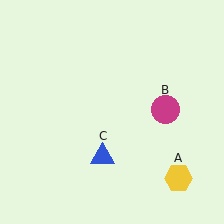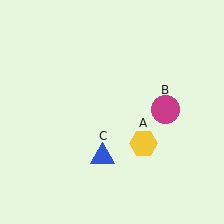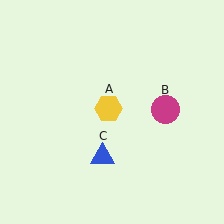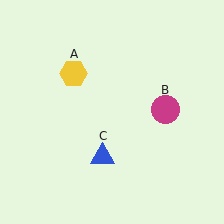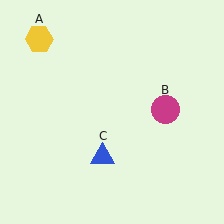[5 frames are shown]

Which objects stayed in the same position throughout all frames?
Magenta circle (object B) and blue triangle (object C) remained stationary.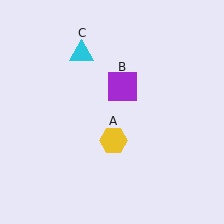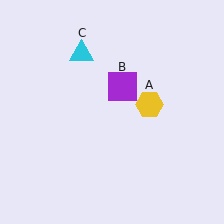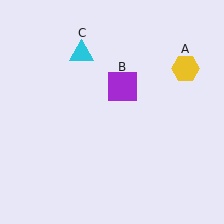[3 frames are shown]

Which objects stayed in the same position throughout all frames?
Purple square (object B) and cyan triangle (object C) remained stationary.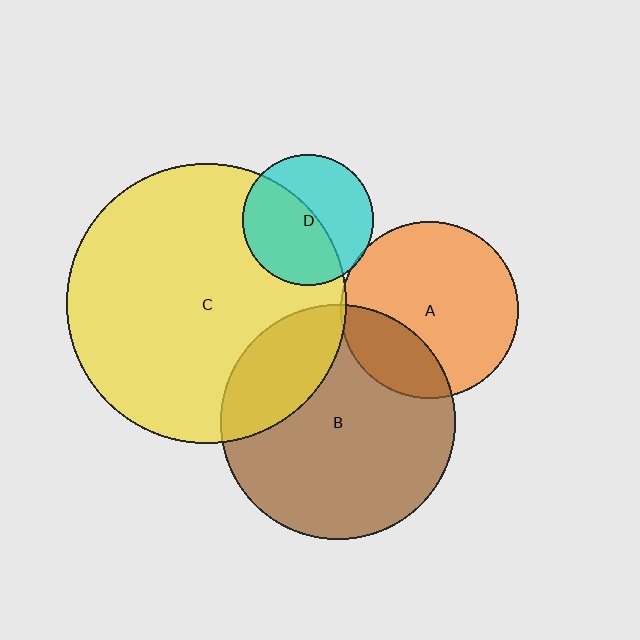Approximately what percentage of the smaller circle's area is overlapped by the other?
Approximately 5%.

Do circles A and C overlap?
Yes.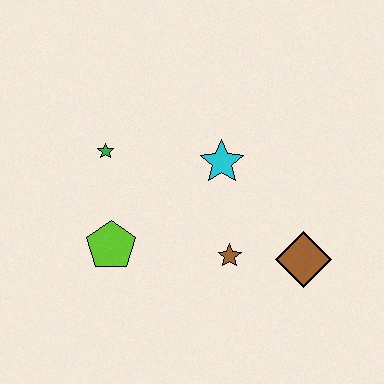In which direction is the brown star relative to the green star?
The brown star is to the right of the green star.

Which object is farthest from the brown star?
The green star is farthest from the brown star.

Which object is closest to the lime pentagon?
The green star is closest to the lime pentagon.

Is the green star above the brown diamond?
Yes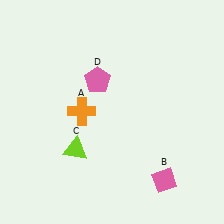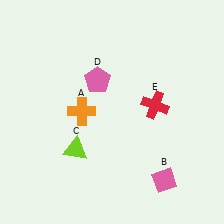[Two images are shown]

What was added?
A red cross (E) was added in Image 2.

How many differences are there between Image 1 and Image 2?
There is 1 difference between the two images.